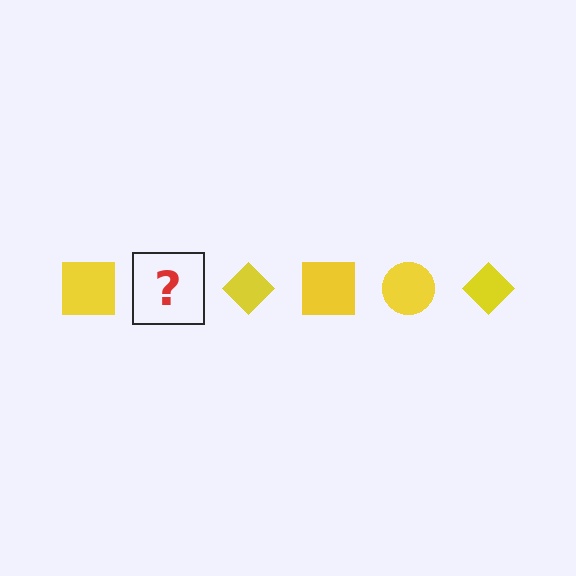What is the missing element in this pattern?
The missing element is a yellow circle.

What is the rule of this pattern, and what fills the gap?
The rule is that the pattern cycles through square, circle, diamond shapes in yellow. The gap should be filled with a yellow circle.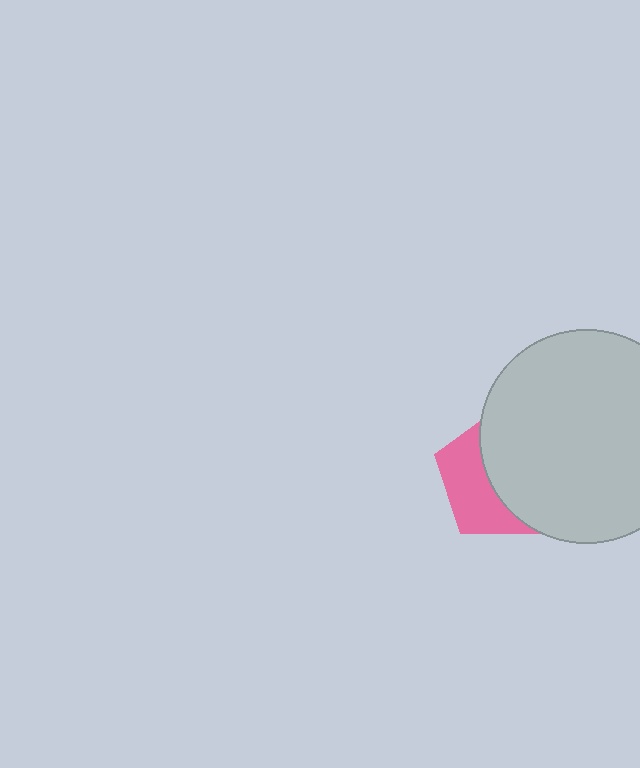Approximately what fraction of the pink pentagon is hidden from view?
Roughly 59% of the pink pentagon is hidden behind the light gray circle.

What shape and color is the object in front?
The object in front is a light gray circle.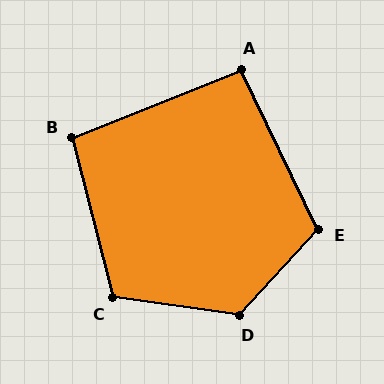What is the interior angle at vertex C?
Approximately 112 degrees (obtuse).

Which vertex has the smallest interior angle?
A, at approximately 94 degrees.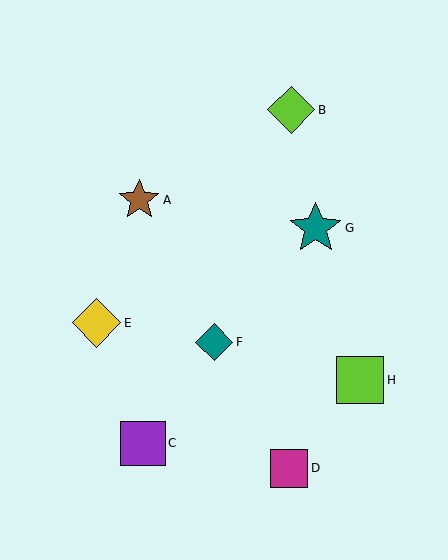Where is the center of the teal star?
The center of the teal star is at (316, 228).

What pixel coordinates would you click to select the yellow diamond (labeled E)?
Click at (96, 323) to select the yellow diamond E.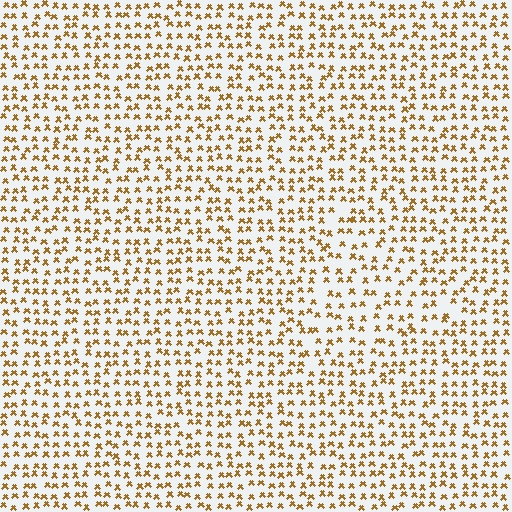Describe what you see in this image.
The image contains small brown elements arranged at two different densities. A triangle-shaped region is visible where the elements are less densely packed than the surrounding area.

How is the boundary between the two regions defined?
The boundary is defined by a change in element density (approximately 1.4x ratio). All elements are the same color, size, and shape.